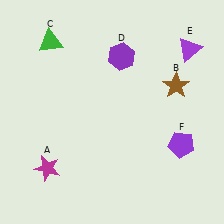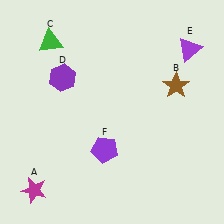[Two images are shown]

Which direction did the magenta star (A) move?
The magenta star (A) moved down.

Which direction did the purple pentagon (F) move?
The purple pentagon (F) moved left.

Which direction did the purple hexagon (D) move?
The purple hexagon (D) moved left.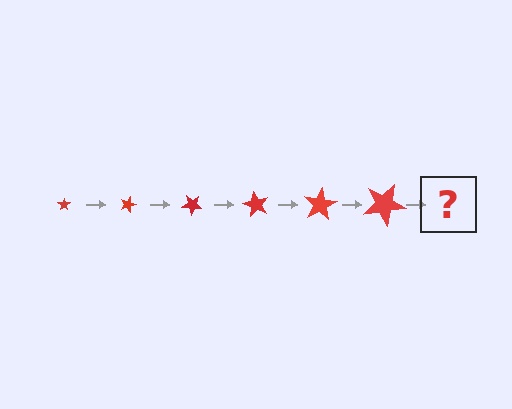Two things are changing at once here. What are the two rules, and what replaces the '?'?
The two rules are that the star grows larger each step and it rotates 20 degrees each step. The '?' should be a star, larger than the previous one and rotated 120 degrees from the start.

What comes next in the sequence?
The next element should be a star, larger than the previous one and rotated 120 degrees from the start.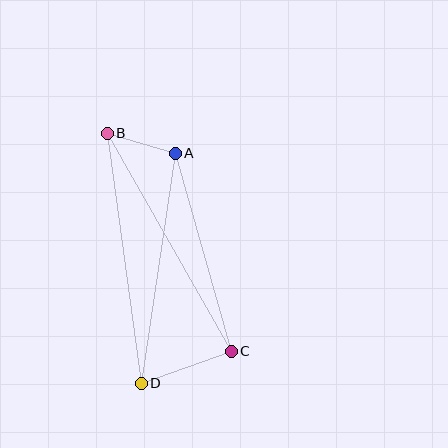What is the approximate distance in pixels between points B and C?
The distance between B and C is approximately 251 pixels.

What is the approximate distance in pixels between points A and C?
The distance between A and C is approximately 206 pixels.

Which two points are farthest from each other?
Points B and D are farthest from each other.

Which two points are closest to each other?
Points A and B are closest to each other.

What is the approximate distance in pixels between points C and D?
The distance between C and D is approximately 95 pixels.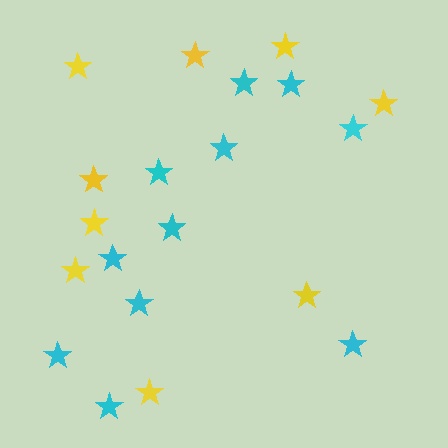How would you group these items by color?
There are 2 groups: one group of yellow stars (9) and one group of cyan stars (11).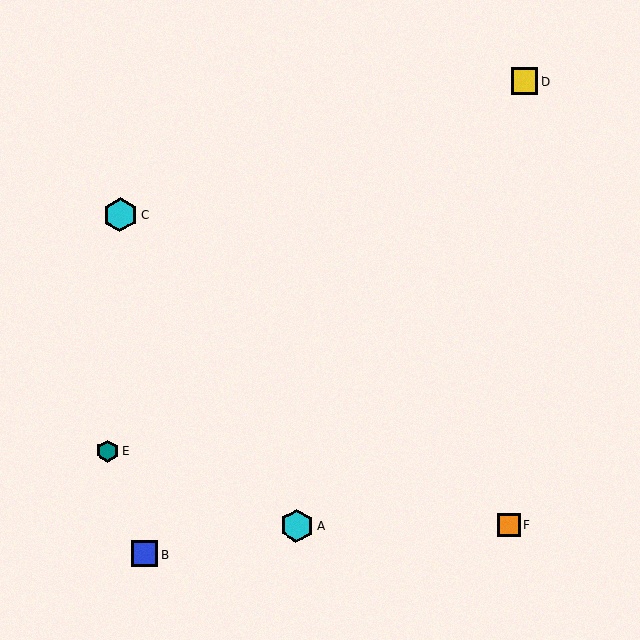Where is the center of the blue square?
The center of the blue square is at (145, 554).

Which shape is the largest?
The cyan hexagon (labeled C) is the largest.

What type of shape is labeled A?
Shape A is a cyan hexagon.